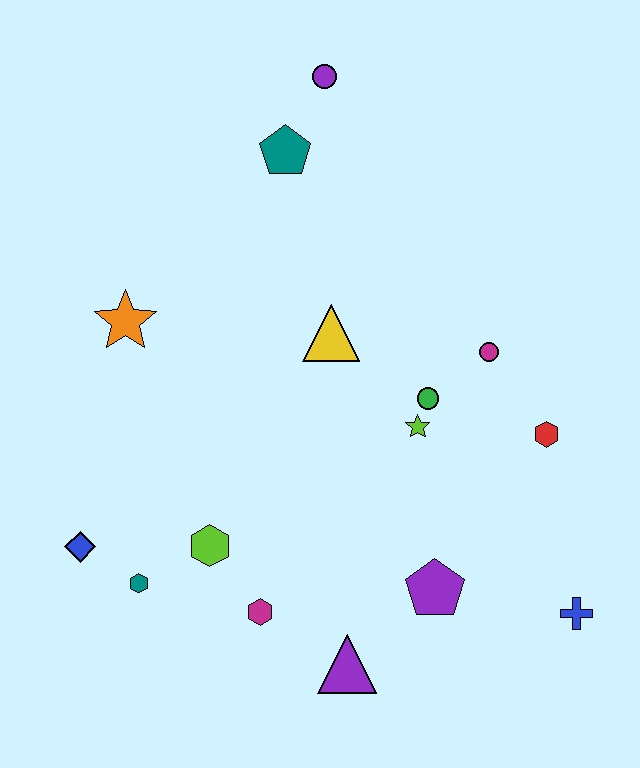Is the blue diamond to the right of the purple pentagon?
No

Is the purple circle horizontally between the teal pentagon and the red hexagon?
Yes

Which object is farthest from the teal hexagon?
The purple circle is farthest from the teal hexagon.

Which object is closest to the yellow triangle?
The green circle is closest to the yellow triangle.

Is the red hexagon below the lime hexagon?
No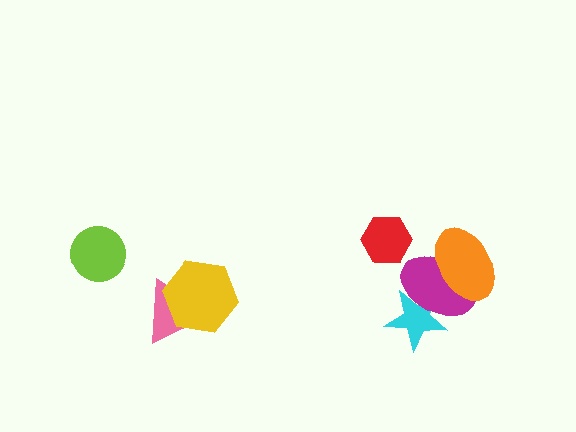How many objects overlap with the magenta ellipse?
2 objects overlap with the magenta ellipse.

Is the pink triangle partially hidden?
Yes, it is partially covered by another shape.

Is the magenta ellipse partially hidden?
Yes, it is partially covered by another shape.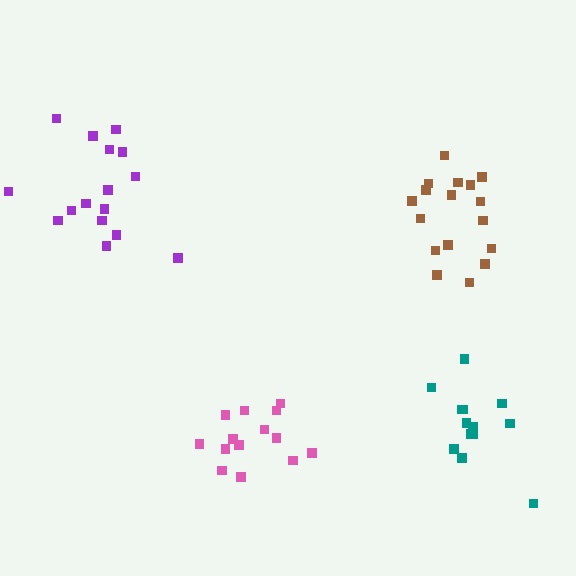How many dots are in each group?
Group 1: 16 dots, Group 2: 14 dots, Group 3: 17 dots, Group 4: 13 dots (60 total).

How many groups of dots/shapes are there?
There are 4 groups.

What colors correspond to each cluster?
The clusters are colored: purple, pink, brown, teal.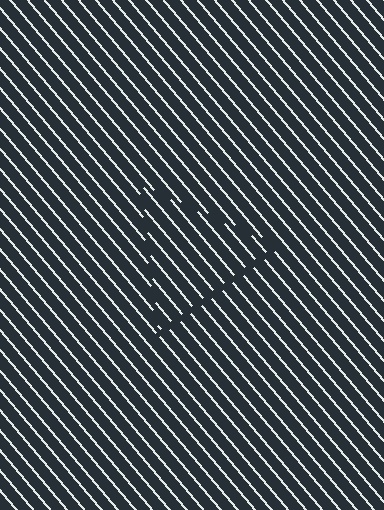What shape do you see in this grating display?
An illusory triangle. The interior of the shape contains the same grating, shifted by half a period — the contour is defined by the phase discontinuity where line-ends from the inner and outer gratings abut.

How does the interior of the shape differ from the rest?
The interior of the shape contains the same grating, shifted by half a period — the contour is defined by the phase discontinuity where line-ends from the inner and outer gratings abut.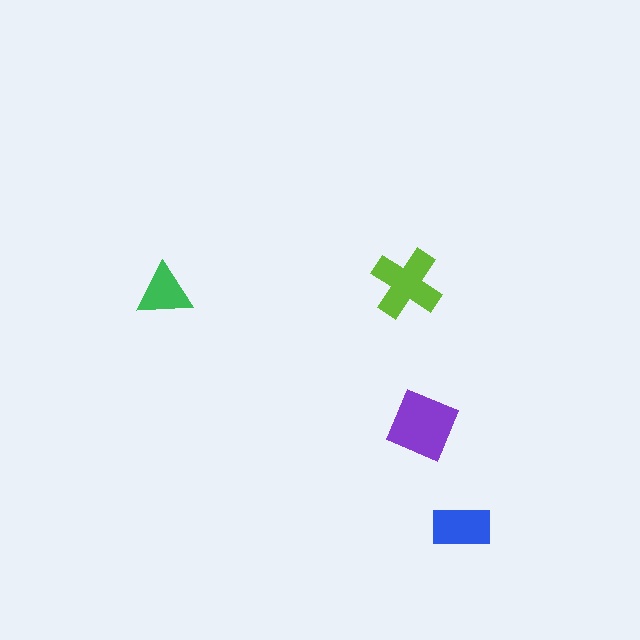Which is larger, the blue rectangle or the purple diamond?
The purple diamond.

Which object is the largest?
The purple diamond.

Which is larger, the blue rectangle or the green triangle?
The blue rectangle.